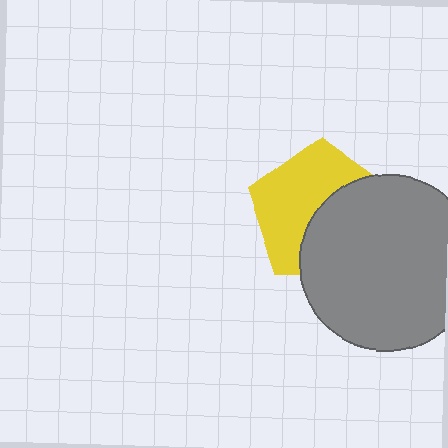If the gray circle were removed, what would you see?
You would see the complete yellow pentagon.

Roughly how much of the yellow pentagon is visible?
About half of it is visible (roughly 53%).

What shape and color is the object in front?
The object in front is a gray circle.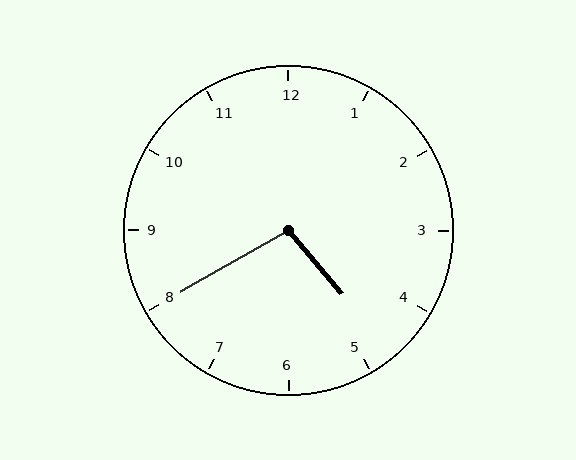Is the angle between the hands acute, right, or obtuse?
It is obtuse.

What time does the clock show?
4:40.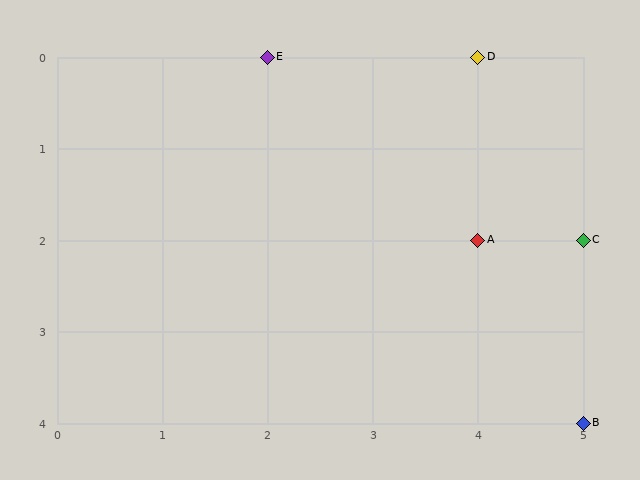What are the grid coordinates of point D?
Point D is at grid coordinates (4, 0).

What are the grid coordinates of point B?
Point B is at grid coordinates (5, 4).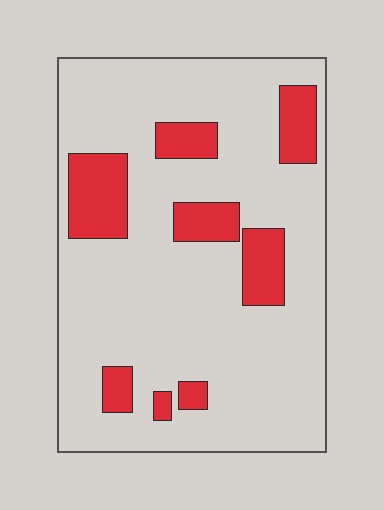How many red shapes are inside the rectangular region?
8.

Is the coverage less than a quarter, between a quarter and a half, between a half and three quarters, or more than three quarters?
Less than a quarter.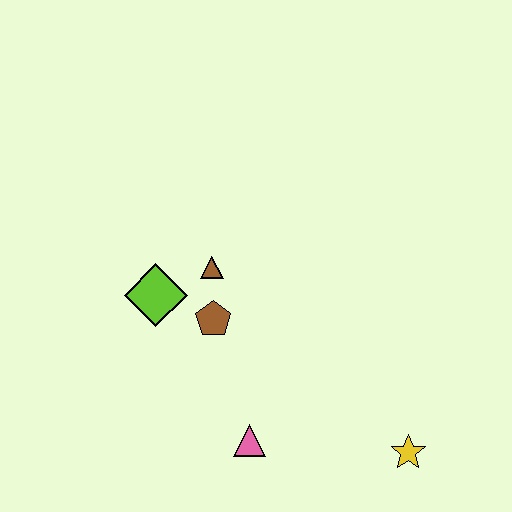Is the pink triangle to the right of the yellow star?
No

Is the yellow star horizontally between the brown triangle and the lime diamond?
No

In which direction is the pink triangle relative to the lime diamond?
The pink triangle is below the lime diamond.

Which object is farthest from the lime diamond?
The yellow star is farthest from the lime diamond.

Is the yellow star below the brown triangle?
Yes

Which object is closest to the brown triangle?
The brown pentagon is closest to the brown triangle.